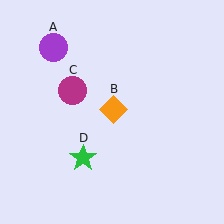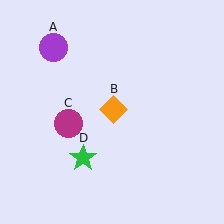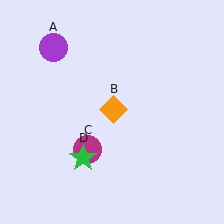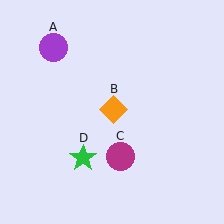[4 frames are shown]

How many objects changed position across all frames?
1 object changed position: magenta circle (object C).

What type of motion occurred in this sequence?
The magenta circle (object C) rotated counterclockwise around the center of the scene.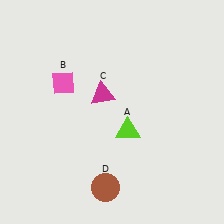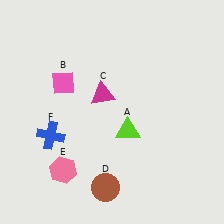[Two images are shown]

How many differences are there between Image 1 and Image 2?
There are 2 differences between the two images.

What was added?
A pink hexagon (E), a blue cross (F) were added in Image 2.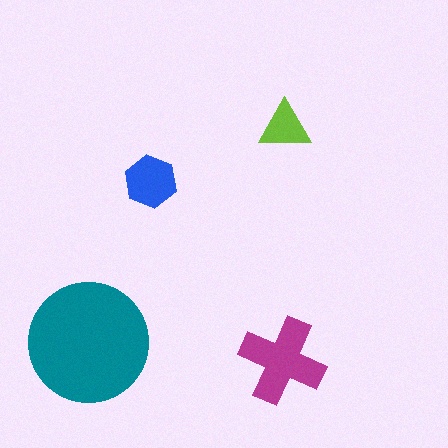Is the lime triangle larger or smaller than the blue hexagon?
Smaller.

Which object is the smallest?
The lime triangle.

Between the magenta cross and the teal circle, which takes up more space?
The teal circle.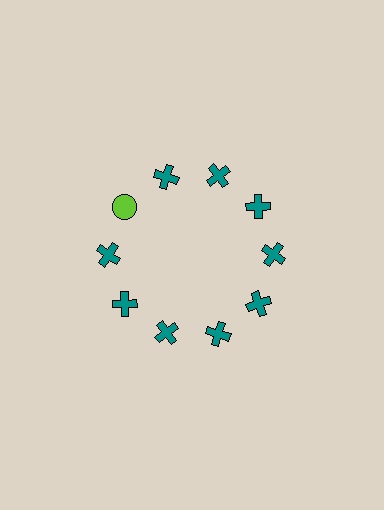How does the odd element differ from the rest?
It differs in both color (lime instead of teal) and shape (circle instead of cross).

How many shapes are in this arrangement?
There are 10 shapes arranged in a ring pattern.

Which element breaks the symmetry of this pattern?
The lime circle at roughly the 10 o'clock position breaks the symmetry. All other shapes are teal crosses.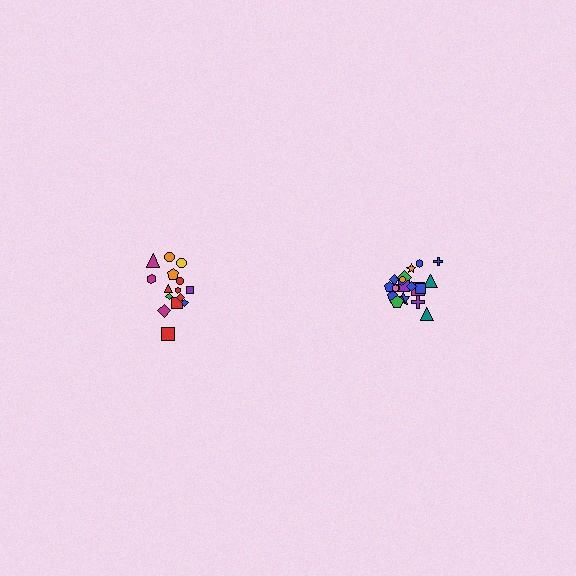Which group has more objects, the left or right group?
The right group.